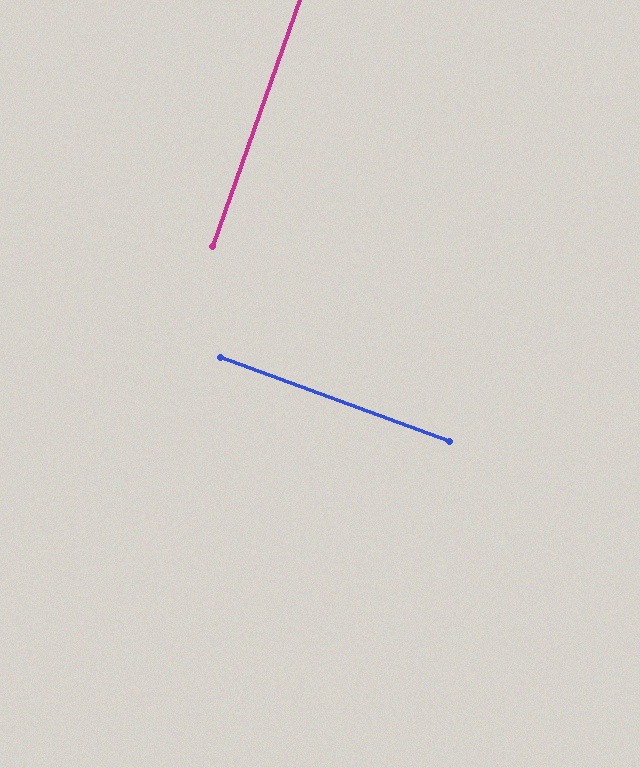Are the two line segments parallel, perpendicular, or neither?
Perpendicular — they meet at approximately 89°.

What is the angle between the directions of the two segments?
Approximately 89 degrees.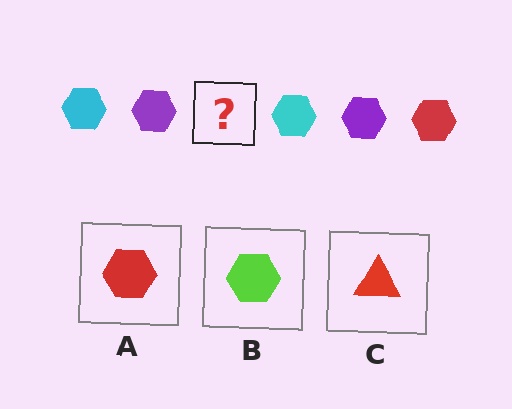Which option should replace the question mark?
Option A.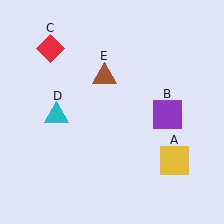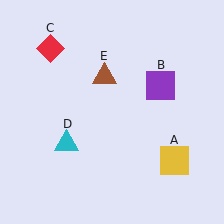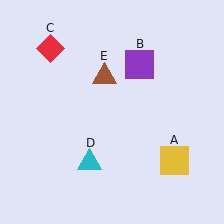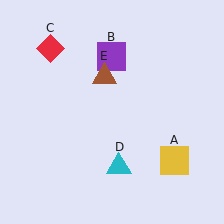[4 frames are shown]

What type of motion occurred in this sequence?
The purple square (object B), cyan triangle (object D) rotated counterclockwise around the center of the scene.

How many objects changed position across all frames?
2 objects changed position: purple square (object B), cyan triangle (object D).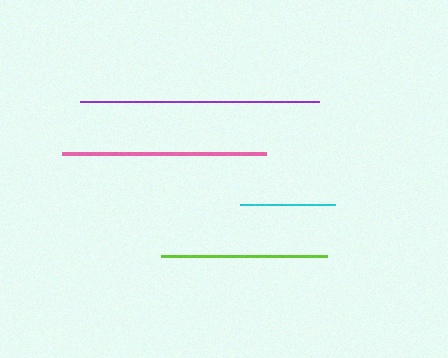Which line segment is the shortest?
The cyan line is the shortest at approximately 95 pixels.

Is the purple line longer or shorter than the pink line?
The purple line is longer than the pink line.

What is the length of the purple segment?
The purple segment is approximately 239 pixels long.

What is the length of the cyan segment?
The cyan segment is approximately 95 pixels long.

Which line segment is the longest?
The purple line is the longest at approximately 239 pixels.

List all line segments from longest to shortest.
From longest to shortest: purple, pink, lime, cyan.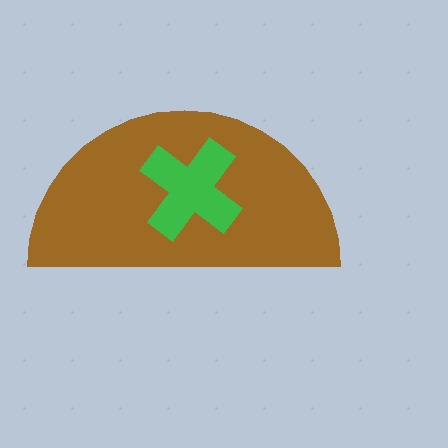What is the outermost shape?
The brown semicircle.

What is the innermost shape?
The green cross.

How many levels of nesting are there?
2.